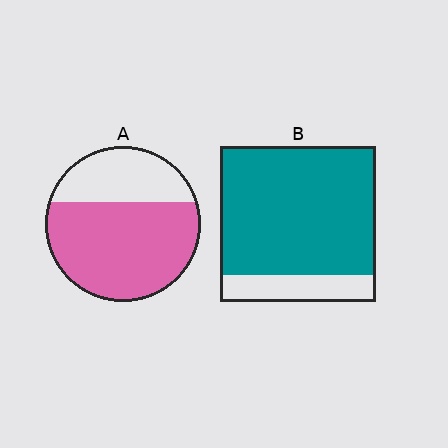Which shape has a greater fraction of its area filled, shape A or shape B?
Shape B.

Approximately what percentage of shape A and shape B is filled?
A is approximately 70% and B is approximately 85%.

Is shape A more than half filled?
Yes.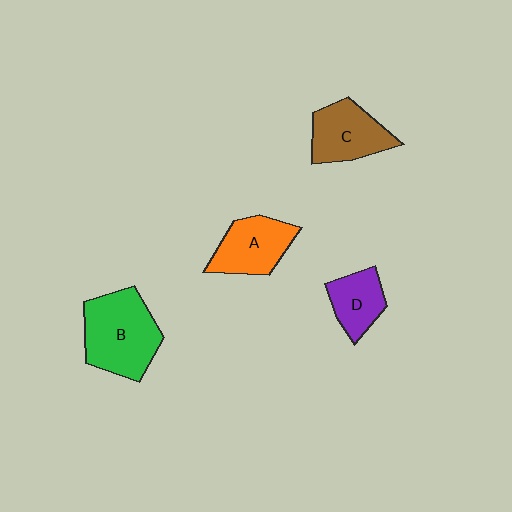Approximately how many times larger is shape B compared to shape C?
Approximately 1.4 times.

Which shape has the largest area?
Shape B (green).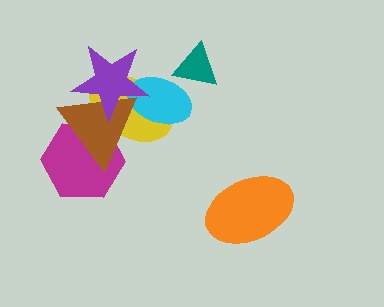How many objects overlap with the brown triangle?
4 objects overlap with the brown triangle.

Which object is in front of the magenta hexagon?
The brown triangle is in front of the magenta hexagon.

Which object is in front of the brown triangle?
The purple star is in front of the brown triangle.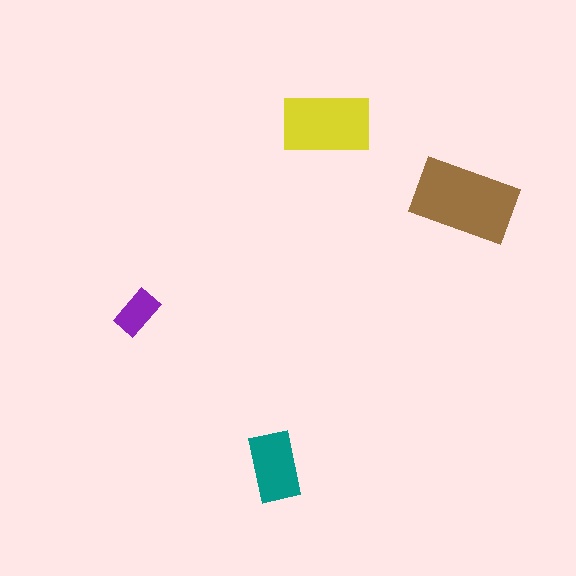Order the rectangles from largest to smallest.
the brown one, the yellow one, the teal one, the purple one.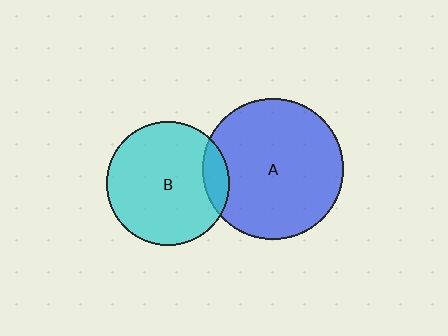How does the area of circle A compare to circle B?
Approximately 1.3 times.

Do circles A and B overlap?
Yes.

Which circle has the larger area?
Circle A (blue).